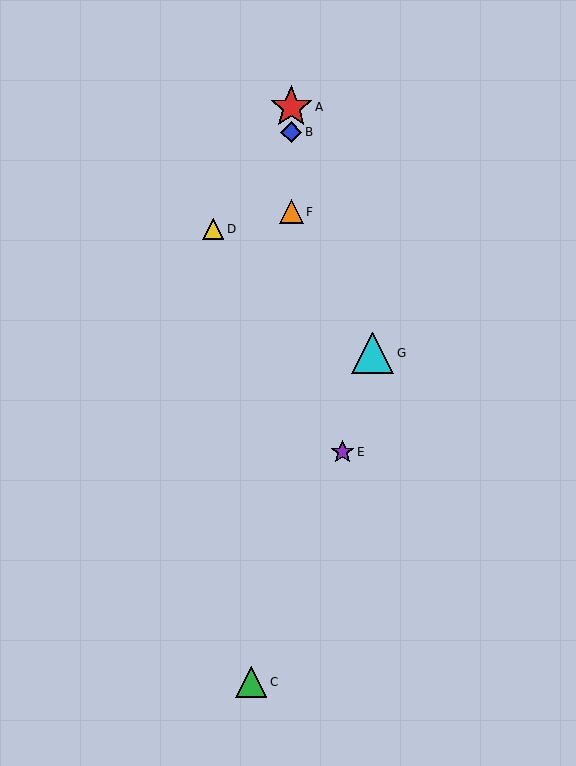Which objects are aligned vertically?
Objects A, B, F are aligned vertically.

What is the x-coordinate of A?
Object A is at x≈291.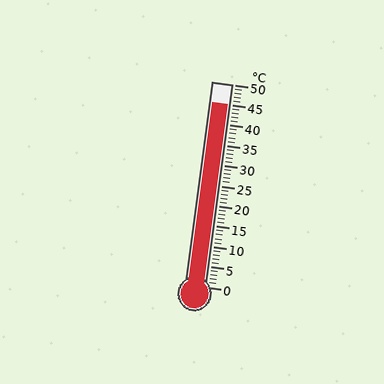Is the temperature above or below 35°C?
The temperature is above 35°C.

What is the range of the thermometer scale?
The thermometer scale ranges from 0°C to 50°C.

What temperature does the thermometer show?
The thermometer shows approximately 45°C.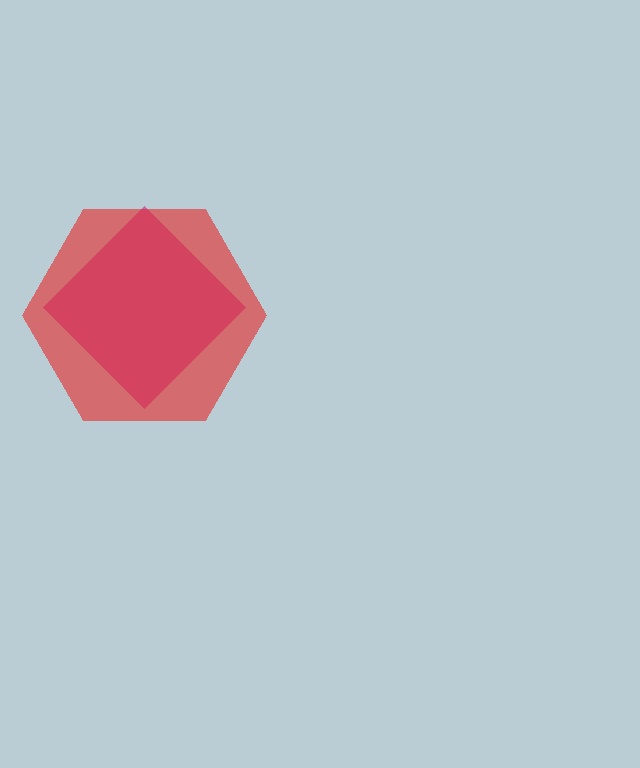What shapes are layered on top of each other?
The layered shapes are: a magenta diamond, a red hexagon.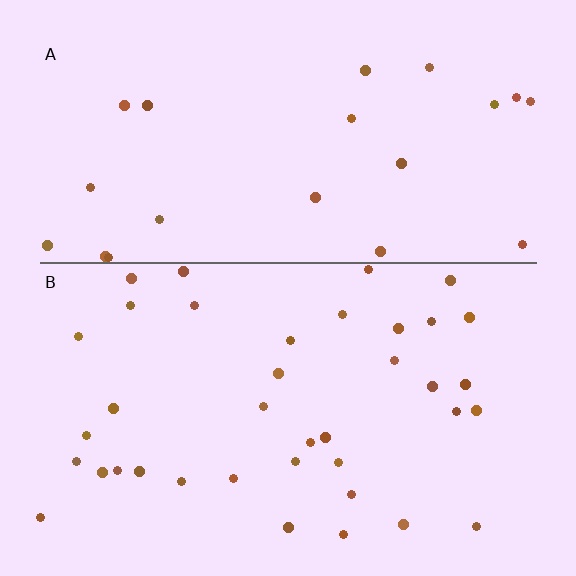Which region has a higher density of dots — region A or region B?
B (the bottom).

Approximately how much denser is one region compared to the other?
Approximately 1.8× — region B over region A.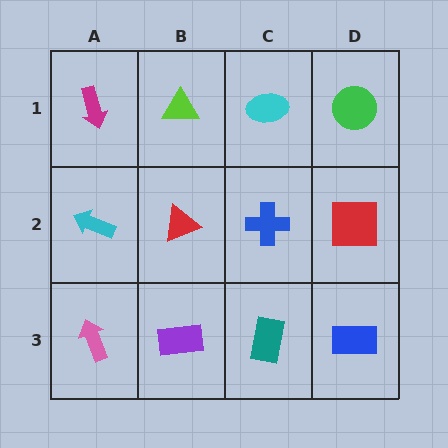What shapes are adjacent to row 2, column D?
A green circle (row 1, column D), a blue rectangle (row 3, column D), a blue cross (row 2, column C).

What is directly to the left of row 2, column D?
A blue cross.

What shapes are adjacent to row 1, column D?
A red square (row 2, column D), a cyan ellipse (row 1, column C).